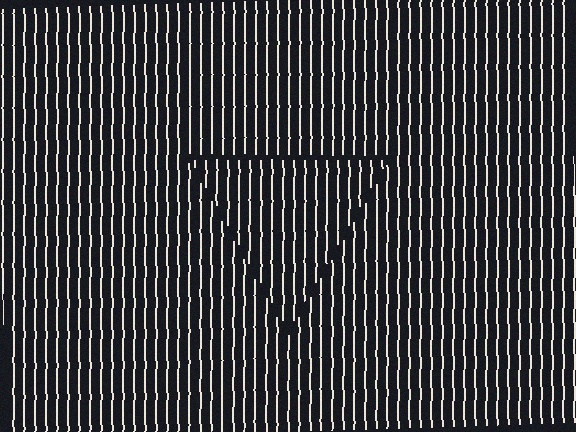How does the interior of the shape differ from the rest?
The interior of the shape contains the same grating, shifted by half a period — the contour is defined by the phase discontinuity where line-ends from the inner and outer gratings abut.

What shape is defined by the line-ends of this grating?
An illusory triangle. The interior of the shape contains the same grating, shifted by half a period — the contour is defined by the phase discontinuity where line-ends from the inner and outer gratings abut.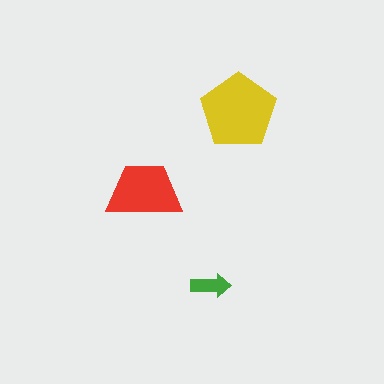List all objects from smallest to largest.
The green arrow, the red trapezoid, the yellow pentagon.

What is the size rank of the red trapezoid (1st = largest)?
2nd.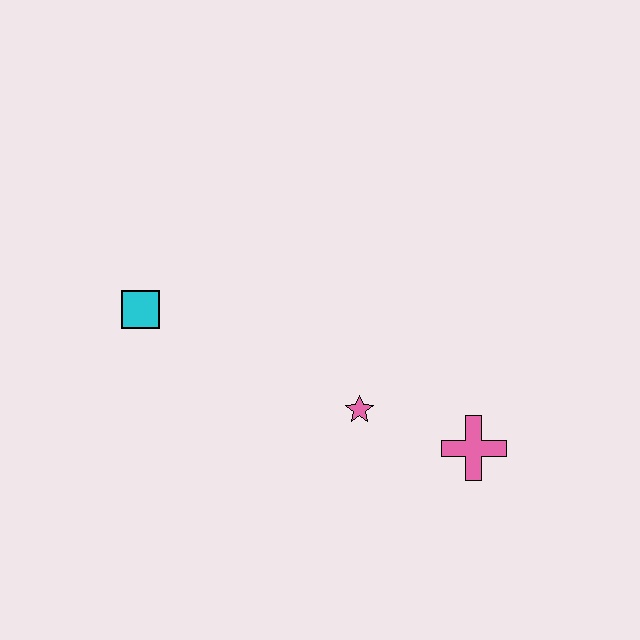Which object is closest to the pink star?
The pink cross is closest to the pink star.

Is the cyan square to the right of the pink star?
No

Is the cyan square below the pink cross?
No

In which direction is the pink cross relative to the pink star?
The pink cross is to the right of the pink star.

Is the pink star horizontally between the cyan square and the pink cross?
Yes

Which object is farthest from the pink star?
The cyan square is farthest from the pink star.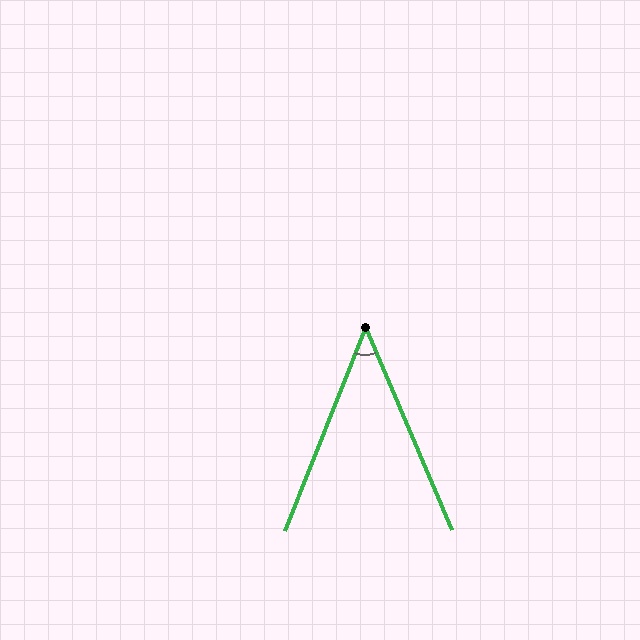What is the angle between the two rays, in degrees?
Approximately 45 degrees.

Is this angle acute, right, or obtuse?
It is acute.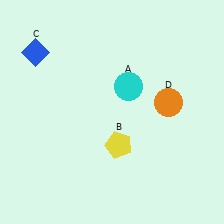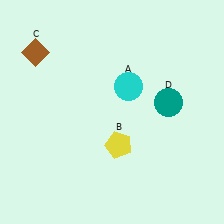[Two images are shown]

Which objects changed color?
C changed from blue to brown. D changed from orange to teal.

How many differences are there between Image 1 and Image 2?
There are 2 differences between the two images.